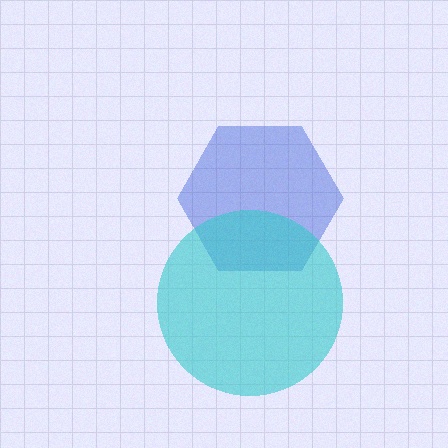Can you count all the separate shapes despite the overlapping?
Yes, there are 2 separate shapes.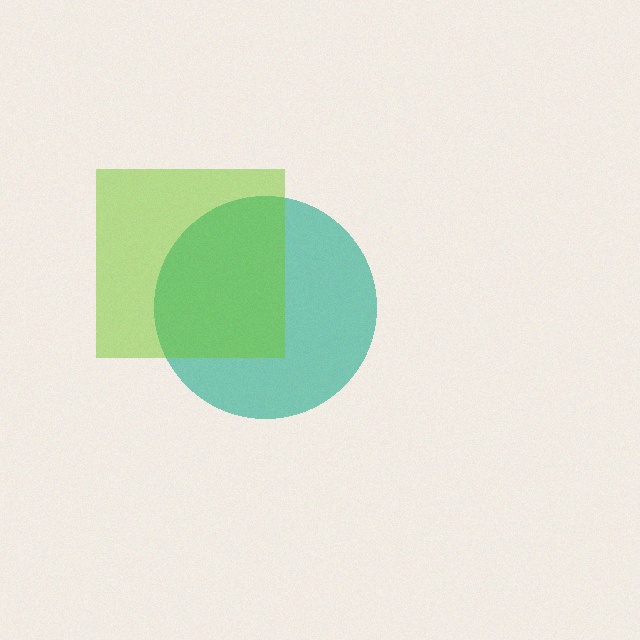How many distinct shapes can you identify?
There are 2 distinct shapes: a teal circle, a lime square.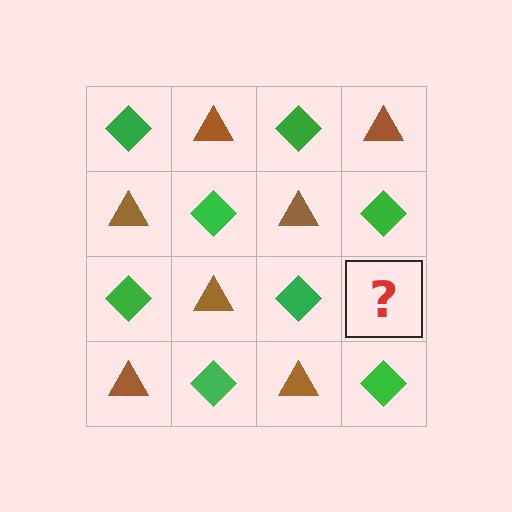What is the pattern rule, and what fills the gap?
The rule is that it alternates green diamond and brown triangle in a checkerboard pattern. The gap should be filled with a brown triangle.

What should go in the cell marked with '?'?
The missing cell should contain a brown triangle.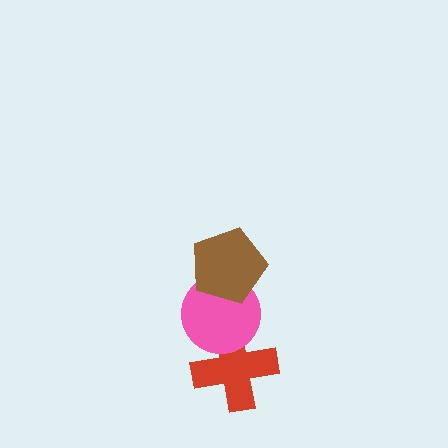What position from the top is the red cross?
The red cross is 3rd from the top.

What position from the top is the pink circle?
The pink circle is 2nd from the top.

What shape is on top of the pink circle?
The brown pentagon is on top of the pink circle.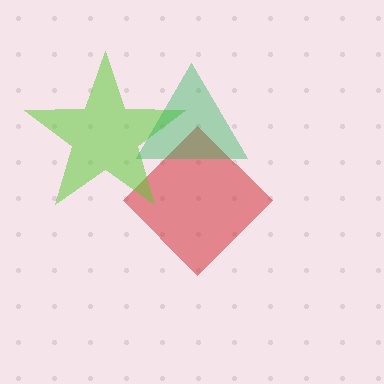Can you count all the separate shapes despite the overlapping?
Yes, there are 3 separate shapes.